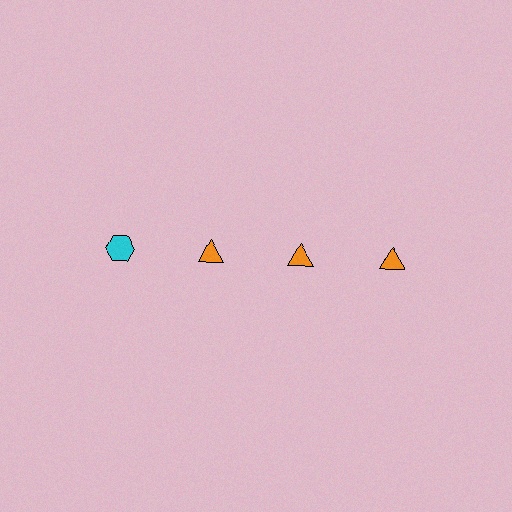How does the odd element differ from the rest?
It differs in both color (cyan instead of orange) and shape (hexagon instead of triangle).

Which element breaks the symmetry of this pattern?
The cyan hexagon in the top row, leftmost column breaks the symmetry. All other shapes are orange triangles.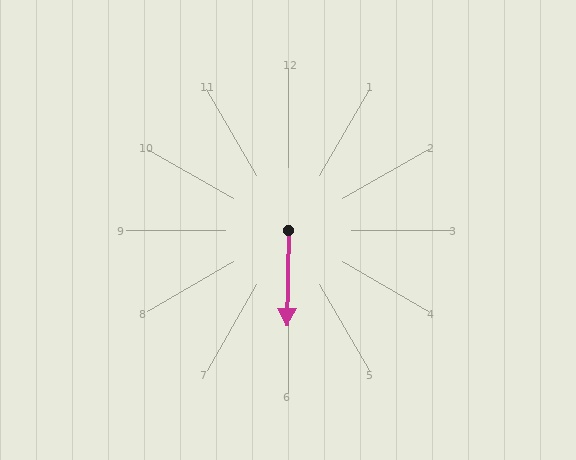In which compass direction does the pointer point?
South.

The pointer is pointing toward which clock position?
Roughly 6 o'clock.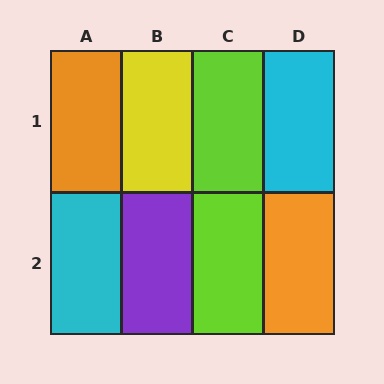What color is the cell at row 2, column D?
Orange.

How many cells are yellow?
1 cell is yellow.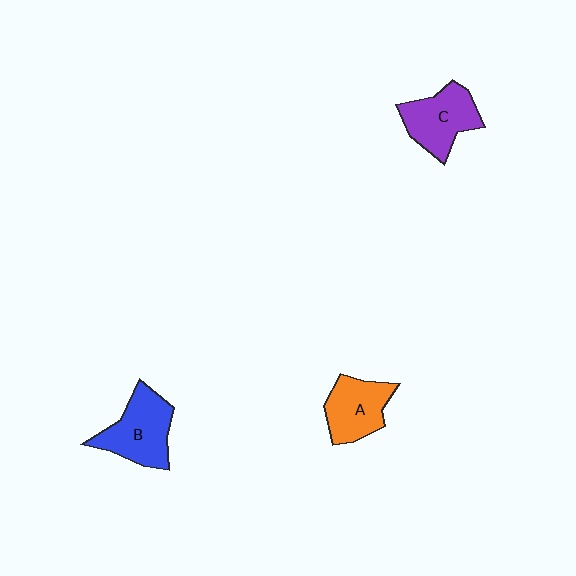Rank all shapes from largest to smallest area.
From largest to smallest: B (blue), C (purple), A (orange).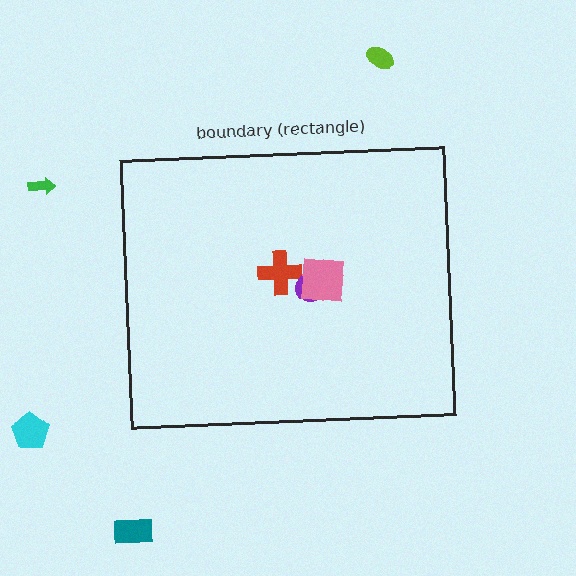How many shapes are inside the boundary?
3 inside, 4 outside.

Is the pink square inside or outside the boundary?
Inside.